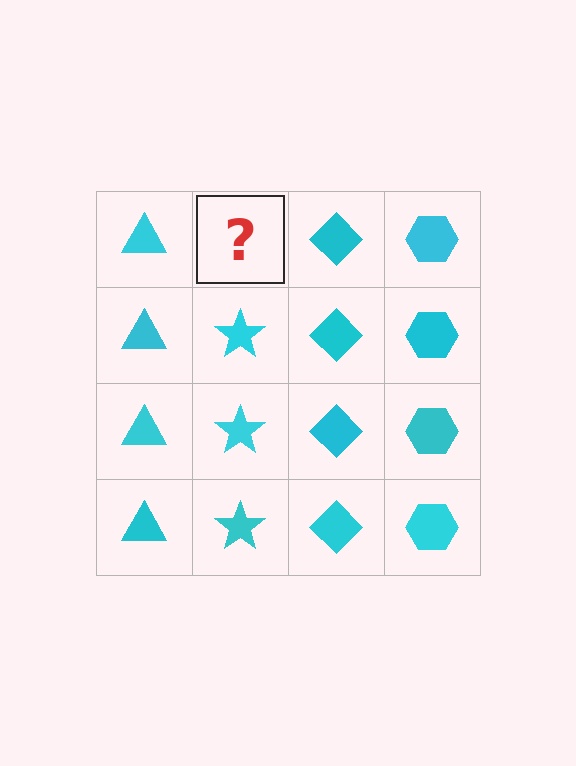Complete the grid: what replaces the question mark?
The question mark should be replaced with a cyan star.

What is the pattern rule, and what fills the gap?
The rule is that each column has a consistent shape. The gap should be filled with a cyan star.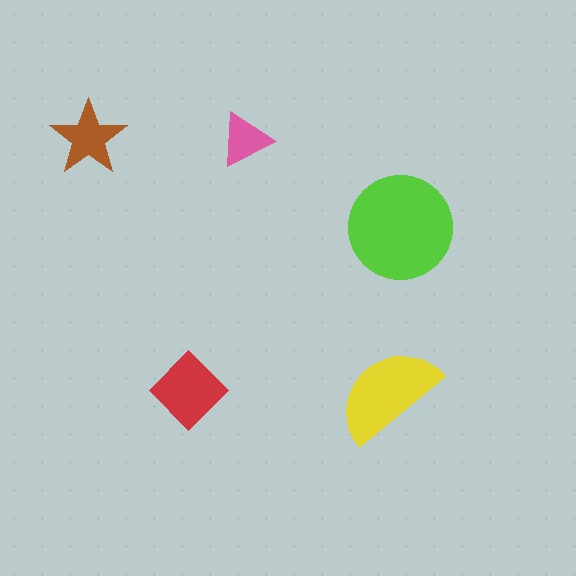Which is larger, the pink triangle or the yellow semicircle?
The yellow semicircle.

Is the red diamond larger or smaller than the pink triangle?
Larger.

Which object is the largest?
The lime circle.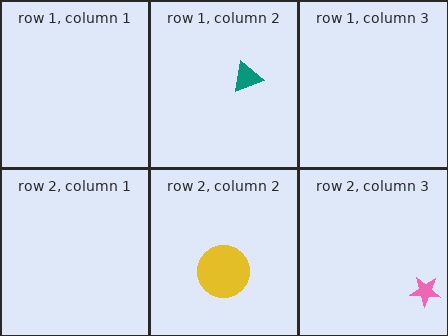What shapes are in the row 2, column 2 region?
The yellow circle.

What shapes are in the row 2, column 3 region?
The pink star.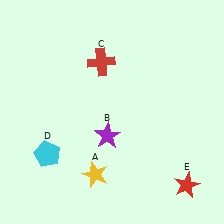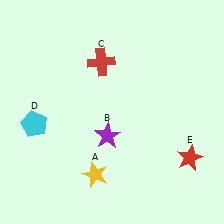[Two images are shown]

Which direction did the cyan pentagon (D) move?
The cyan pentagon (D) moved up.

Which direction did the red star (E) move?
The red star (E) moved up.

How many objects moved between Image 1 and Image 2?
2 objects moved between the two images.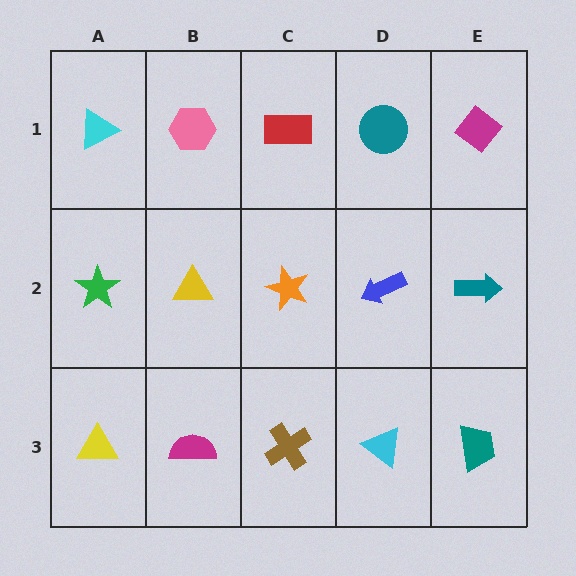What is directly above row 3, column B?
A yellow triangle.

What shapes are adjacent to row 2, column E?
A magenta diamond (row 1, column E), a teal trapezoid (row 3, column E), a blue arrow (row 2, column D).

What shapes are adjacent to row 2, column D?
A teal circle (row 1, column D), a cyan triangle (row 3, column D), an orange star (row 2, column C), a teal arrow (row 2, column E).